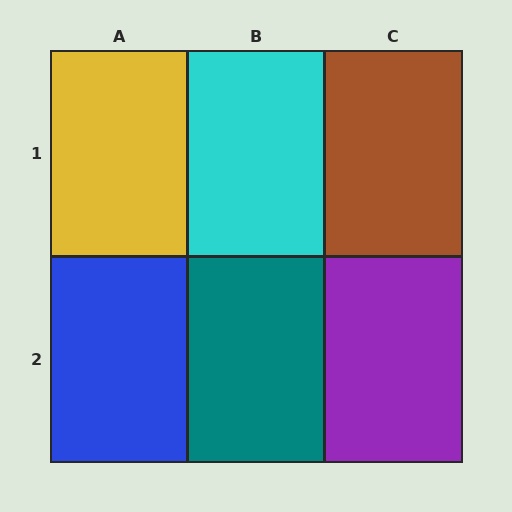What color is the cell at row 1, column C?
Brown.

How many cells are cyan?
1 cell is cyan.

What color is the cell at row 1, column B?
Cyan.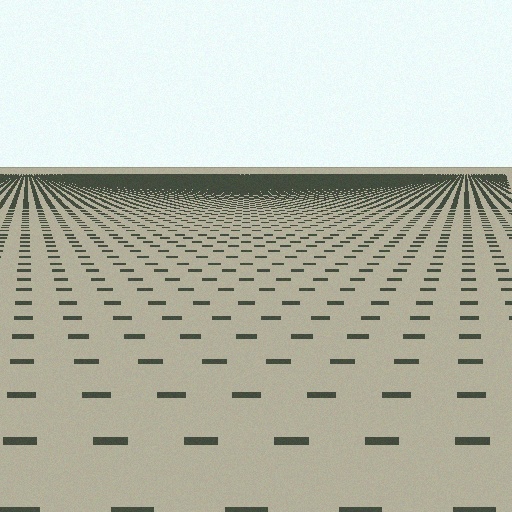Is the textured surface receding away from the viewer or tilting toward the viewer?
The surface is receding away from the viewer. Texture elements get smaller and denser toward the top.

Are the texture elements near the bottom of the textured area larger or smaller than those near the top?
Larger. Near the bottom, elements are closer to the viewer and appear at a bigger on-screen size.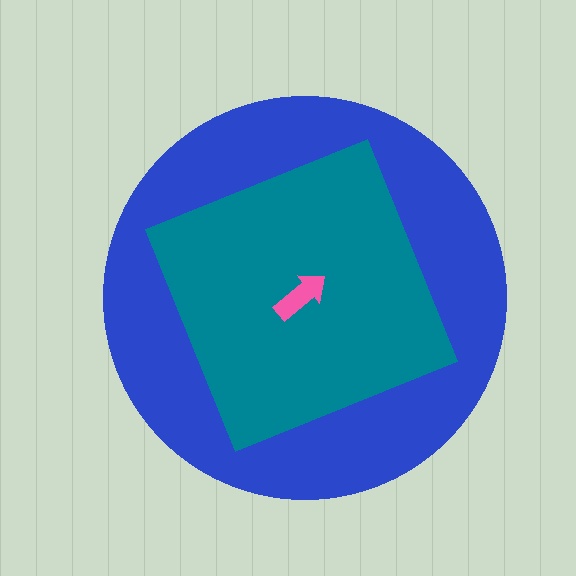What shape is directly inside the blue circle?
The teal square.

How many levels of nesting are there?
3.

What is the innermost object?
The pink arrow.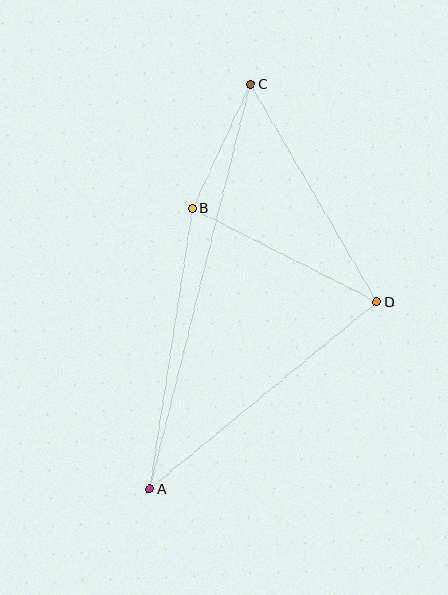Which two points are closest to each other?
Points B and C are closest to each other.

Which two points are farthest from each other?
Points A and C are farthest from each other.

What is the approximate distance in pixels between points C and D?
The distance between C and D is approximately 252 pixels.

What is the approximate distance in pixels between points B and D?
The distance between B and D is approximately 207 pixels.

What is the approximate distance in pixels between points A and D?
The distance between A and D is approximately 294 pixels.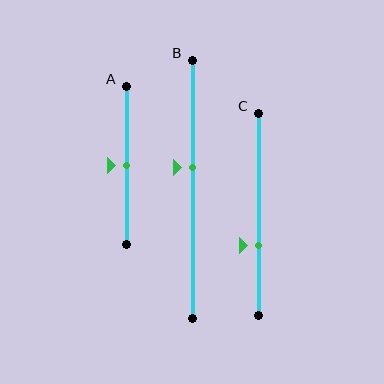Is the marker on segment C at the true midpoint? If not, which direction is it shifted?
No, the marker on segment C is shifted downward by about 16% of the segment length.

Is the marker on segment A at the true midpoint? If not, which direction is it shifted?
Yes, the marker on segment A is at the true midpoint.